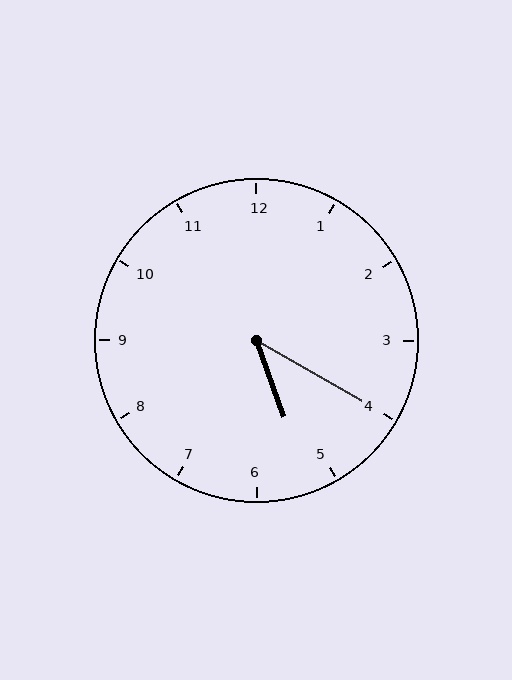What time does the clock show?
5:20.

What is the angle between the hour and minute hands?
Approximately 40 degrees.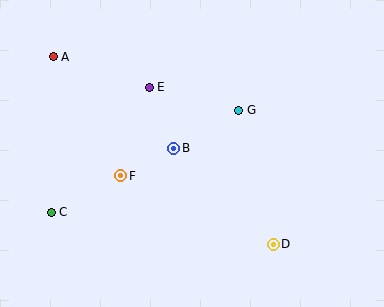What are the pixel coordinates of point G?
Point G is at (239, 110).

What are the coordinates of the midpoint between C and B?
The midpoint between C and B is at (113, 180).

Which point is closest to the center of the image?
Point B at (174, 148) is closest to the center.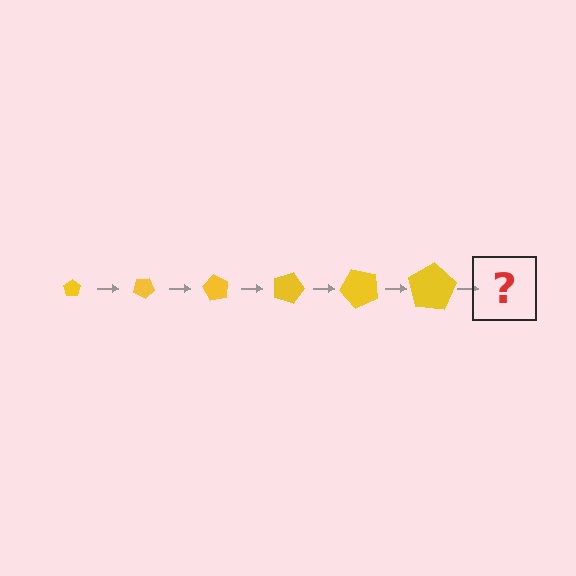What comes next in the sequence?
The next element should be a pentagon, larger than the previous one and rotated 180 degrees from the start.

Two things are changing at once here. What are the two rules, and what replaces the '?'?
The two rules are that the pentagon grows larger each step and it rotates 30 degrees each step. The '?' should be a pentagon, larger than the previous one and rotated 180 degrees from the start.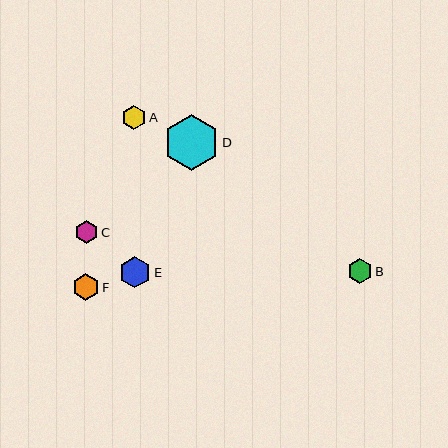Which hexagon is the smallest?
Hexagon C is the smallest with a size of approximately 23 pixels.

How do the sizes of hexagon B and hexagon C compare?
Hexagon B and hexagon C are approximately the same size.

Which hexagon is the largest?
Hexagon D is the largest with a size of approximately 55 pixels.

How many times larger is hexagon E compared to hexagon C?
Hexagon E is approximately 1.4 times the size of hexagon C.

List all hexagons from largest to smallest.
From largest to smallest: D, E, F, B, A, C.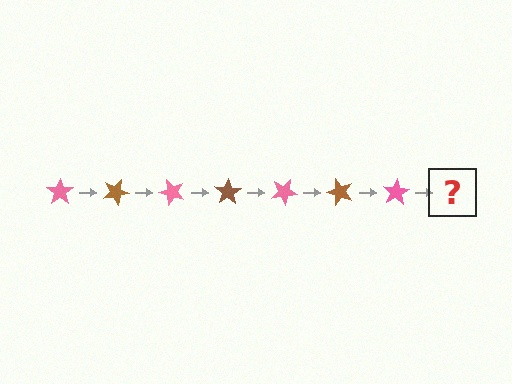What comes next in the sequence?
The next element should be a brown star, rotated 175 degrees from the start.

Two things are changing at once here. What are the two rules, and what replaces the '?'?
The two rules are that it rotates 25 degrees each step and the color cycles through pink and brown. The '?' should be a brown star, rotated 175 degrees from the start.